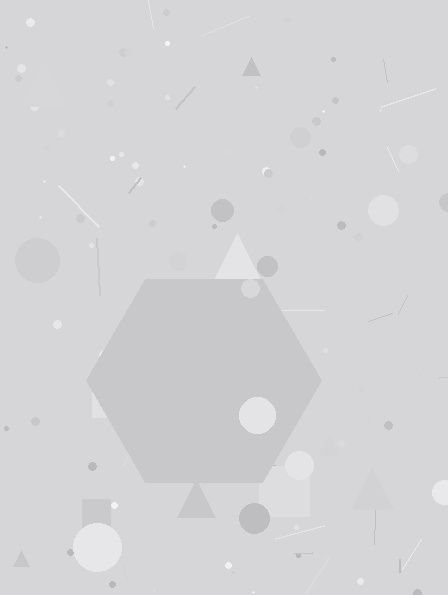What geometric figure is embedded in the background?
A hexagon is embedded in the background.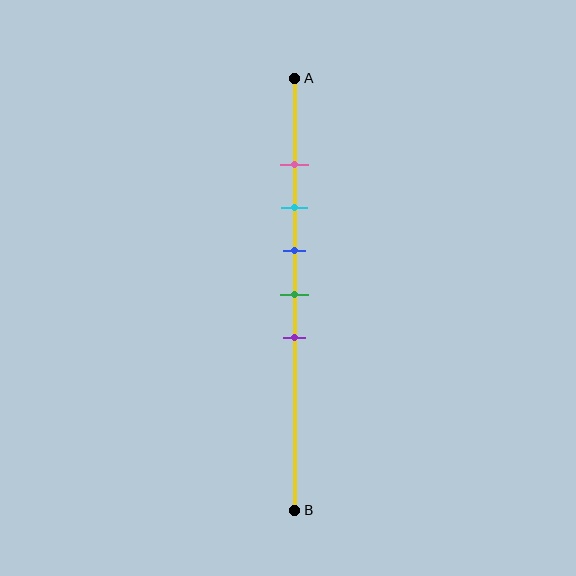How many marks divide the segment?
There are 5 marks dividing the segment.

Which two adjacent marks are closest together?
The pink and cyan marks are the closest adjacent pair.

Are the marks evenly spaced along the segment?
Yes, the marks are approximately evenly spaced.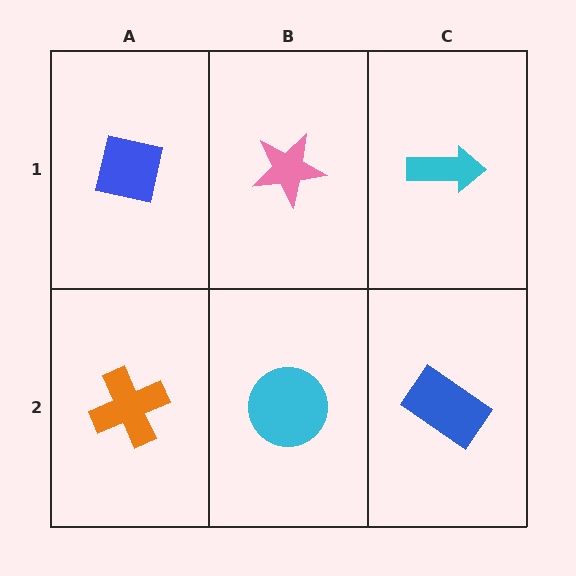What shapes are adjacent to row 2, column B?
A pink star (row 1, column B), an orange cross (row 2, column A), a blue rectangle (row 2, column C).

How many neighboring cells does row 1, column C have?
2.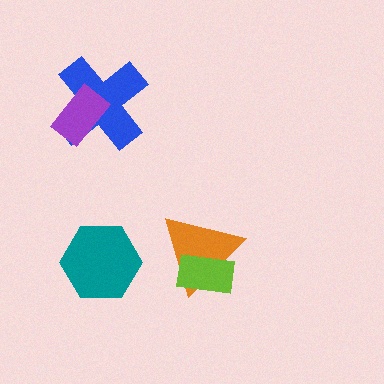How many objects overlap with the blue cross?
1 object overlaps with the blue cross.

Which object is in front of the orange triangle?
The lime rectangle is in front of the orange triangle.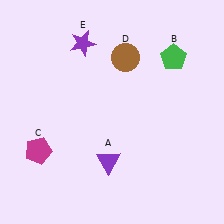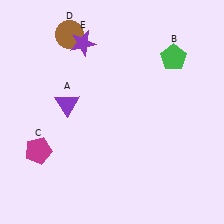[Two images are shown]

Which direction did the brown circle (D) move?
The brown circle (D) moved left.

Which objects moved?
The objects that moved are: the purple triangle (A), the brown circle (D).